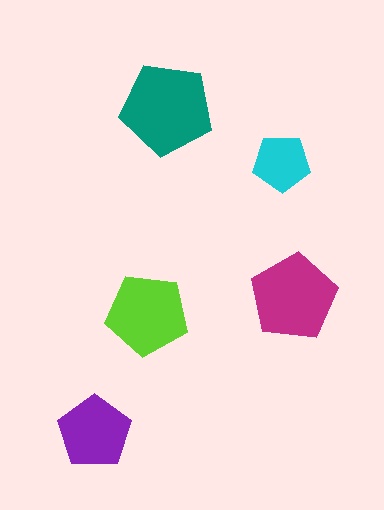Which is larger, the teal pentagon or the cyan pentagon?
The teal one.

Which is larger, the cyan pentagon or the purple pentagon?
The purple one.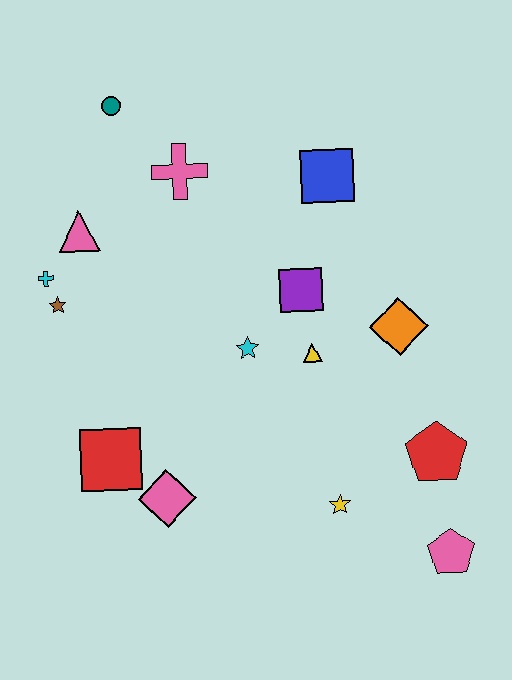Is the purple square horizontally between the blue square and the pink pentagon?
No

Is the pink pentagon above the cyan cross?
No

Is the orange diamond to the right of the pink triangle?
Yes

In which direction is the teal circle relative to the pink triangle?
The teal circle is above the pink triangle.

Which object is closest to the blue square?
The purple square is closest to the blue square.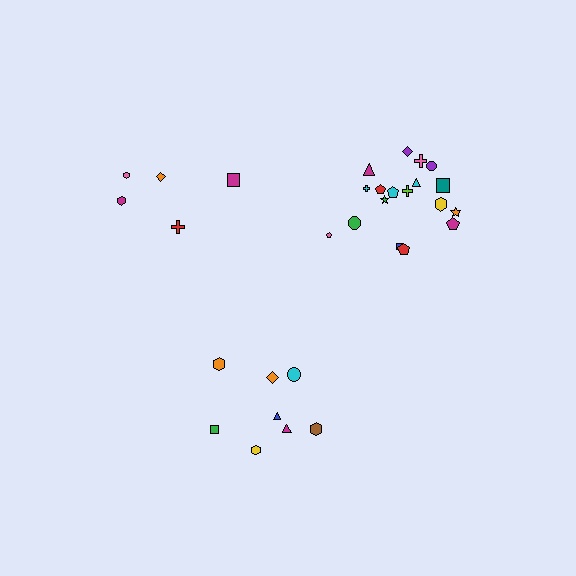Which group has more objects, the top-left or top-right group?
The top-right group.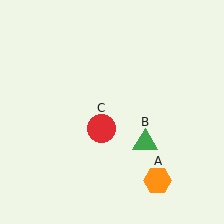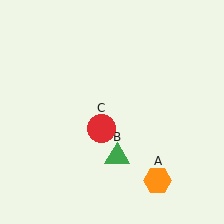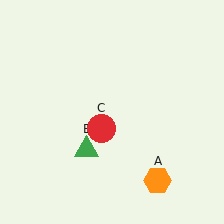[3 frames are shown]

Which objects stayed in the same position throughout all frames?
Orange hexagon (object A) and red circle (object C) remained stationary.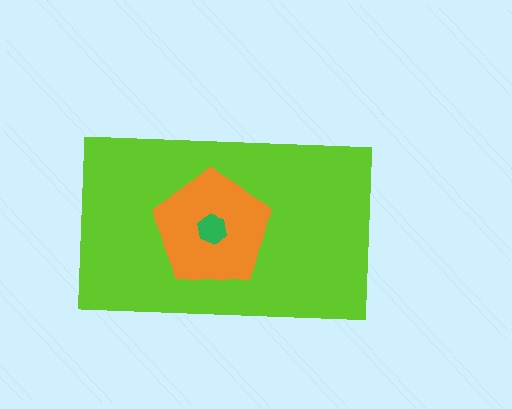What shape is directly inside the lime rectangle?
The orange pentagon.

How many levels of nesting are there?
3.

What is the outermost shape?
The lime rectangle.